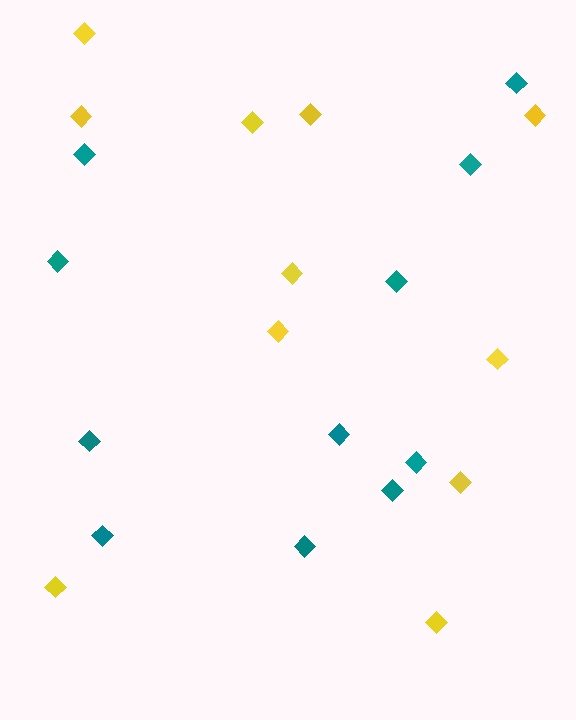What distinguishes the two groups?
There are 2 groups: one group of teal diamonds (11) and one group of yellow diamonds (11).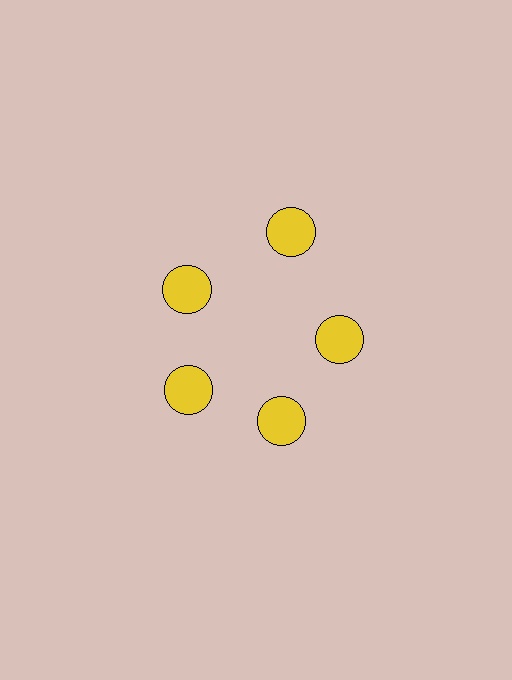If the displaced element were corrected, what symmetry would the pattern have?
It would have 5-fold rotational symmetry — the pattern would map onto itself every 72 degrees.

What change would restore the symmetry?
The symmetry would be restored by moving it inward, back onto the ring so that all 5 circles sit at equal angles and equal distance from the center.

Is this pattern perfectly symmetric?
No. The 5 yellow circles are arranged in a ring, but one element near the 1 o'clock position is pushed outward from the center, breaking the 5-fold rotational symmetry.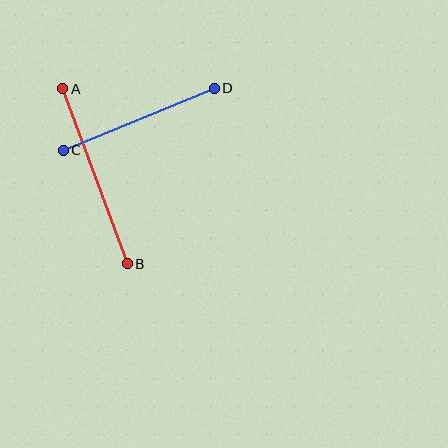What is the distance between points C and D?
The distance is approximately 164 pixels.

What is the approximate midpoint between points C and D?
The midpoint is at approximately (139, 119) pixels.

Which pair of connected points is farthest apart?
Points A and B are farthest apart.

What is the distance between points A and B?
The distance is approximately 187 pixels.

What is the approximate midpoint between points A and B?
The midpoint is at approximately (95, 176) pixels.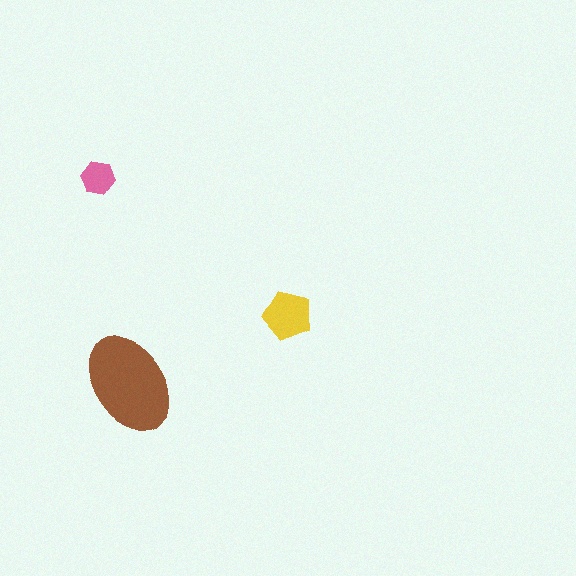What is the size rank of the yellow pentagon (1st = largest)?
2nd.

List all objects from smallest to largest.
The pink hexagon, the yellow pentagon, the brown ellipse.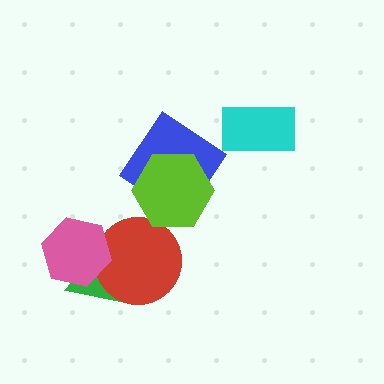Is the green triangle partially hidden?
Yes, it is partially covered by another shape.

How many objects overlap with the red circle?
2 objects overlap with the red circle.